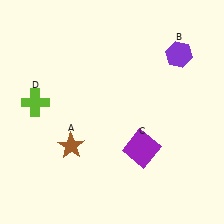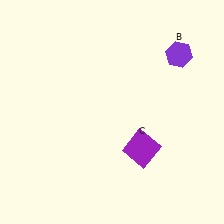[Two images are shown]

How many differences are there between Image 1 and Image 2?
There are 2 differences between the two images.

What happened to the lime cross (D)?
The lime cross (D) was removed in Image 2. It was in the top-left area of Image 1.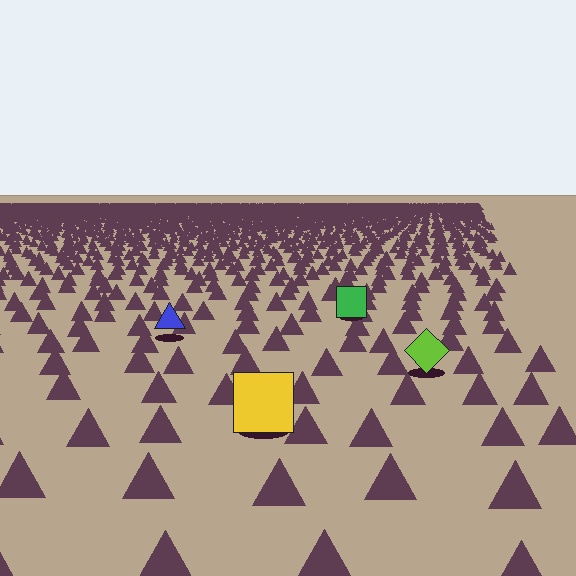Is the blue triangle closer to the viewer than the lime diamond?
No. The lime diamond is closer — you can tell from the texture gradient: the ground texture is coarser near it.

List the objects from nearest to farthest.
From nearest to farthest: the yellow square, the lime diamond, the blue triangle, the green square.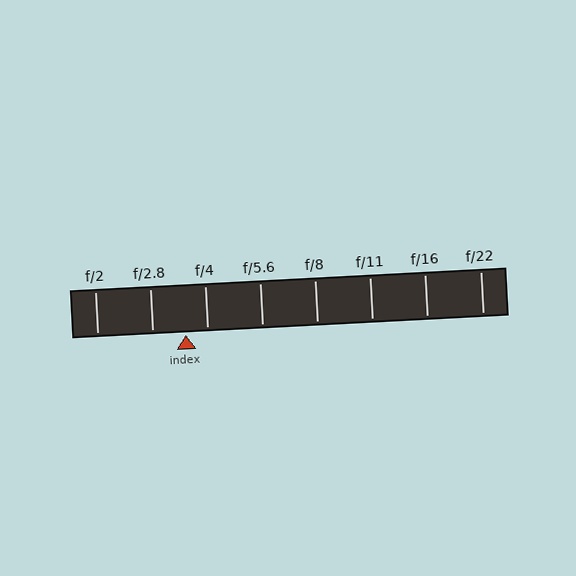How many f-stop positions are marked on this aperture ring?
There are 8 f-stop positions marked.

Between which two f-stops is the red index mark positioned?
The index mark is between f/2.8 and f/4.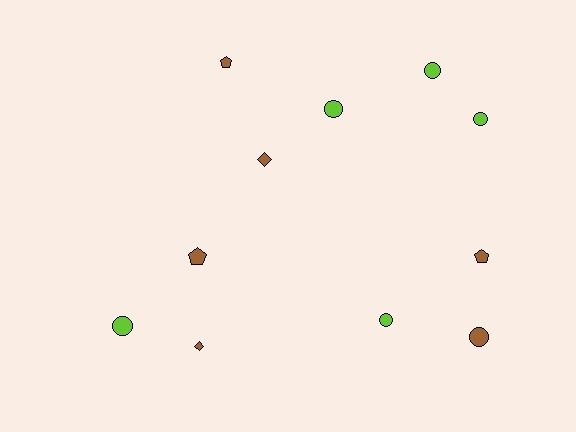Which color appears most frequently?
Brown, with 6 objects.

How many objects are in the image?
There are 11 objects.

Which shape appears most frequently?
Circle, with 6 objects.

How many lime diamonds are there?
There are no lime diamonds.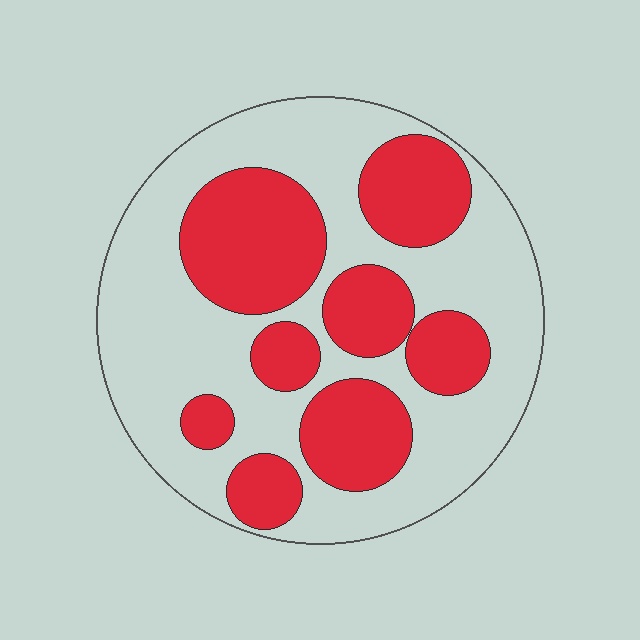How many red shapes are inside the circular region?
8.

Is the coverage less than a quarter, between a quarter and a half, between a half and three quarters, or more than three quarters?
Between a quarter and a half.